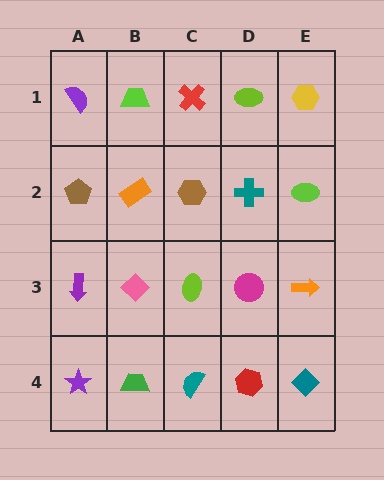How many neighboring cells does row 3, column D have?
4.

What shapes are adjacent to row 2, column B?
A lime trapezoid (row 1, column B), a pink diamond (row 3, column B), a brown pentagon (row 2, column A), a brown hexagon (row 2, column C).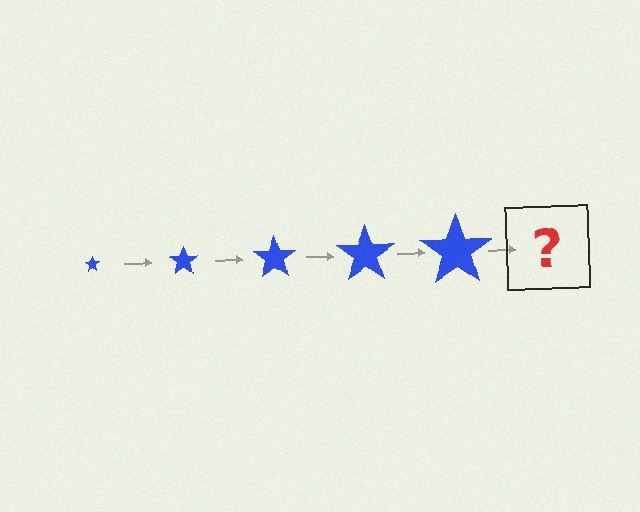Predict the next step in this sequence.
The next step is a blue star, larger than the previous one.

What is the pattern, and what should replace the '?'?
The pattern is that the star gets progressively larger each step. The '?' should be a blue star, larger than the previous one.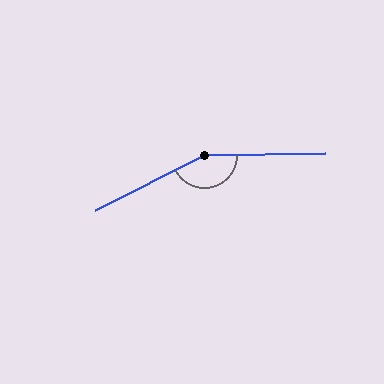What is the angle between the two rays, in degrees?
Approximately 154 degrees.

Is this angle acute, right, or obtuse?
It is obtuse.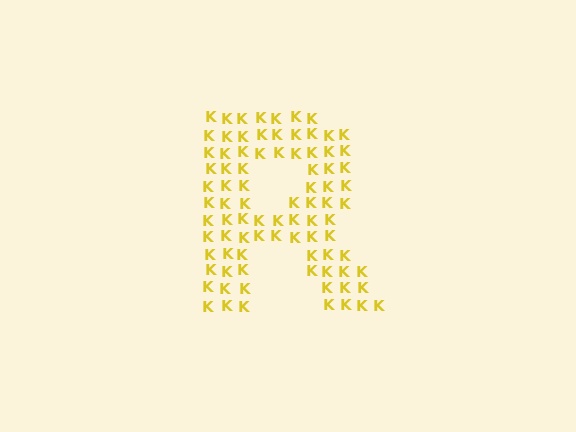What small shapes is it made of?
It is made of small letter K's.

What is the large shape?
The large shape is the letter R.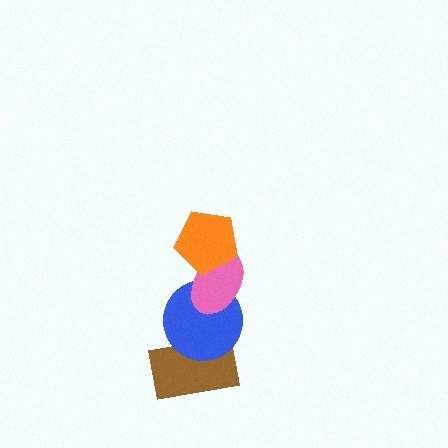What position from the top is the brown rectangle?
The brown rectangle is 4th from the top.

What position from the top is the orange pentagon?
The orange pentagon is 1st from the top.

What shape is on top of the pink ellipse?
The orange pentagon is on top of the pink ellipse.